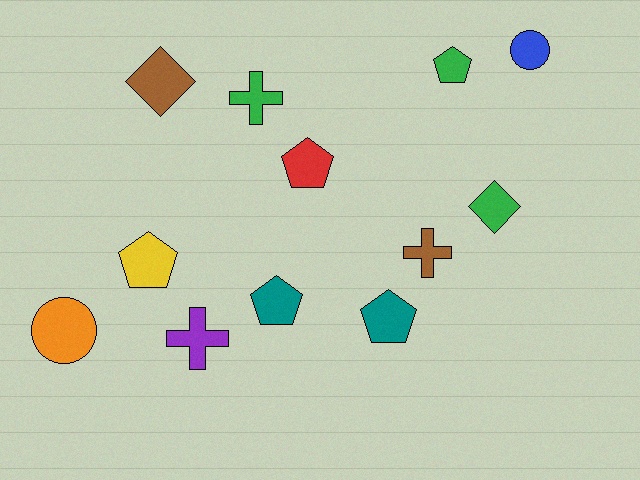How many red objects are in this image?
There is 1 red object.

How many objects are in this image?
There are 12 objects.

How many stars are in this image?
There are no stars.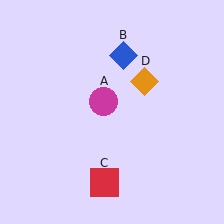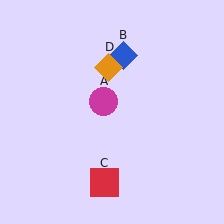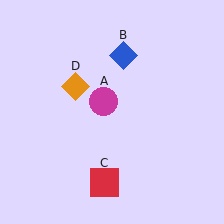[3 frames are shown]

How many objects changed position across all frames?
1 object changed position: orange diamond (object D).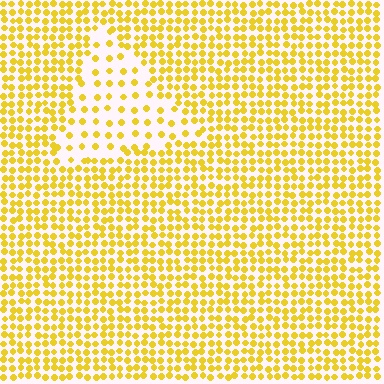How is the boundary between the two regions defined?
The boundary is defined by a change in element density (approximately 2.4x ratio). All elements are the same color, size, and shape.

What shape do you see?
I see a triangle.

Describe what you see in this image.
The image contains small yellow elements arranged at two different densities. A triangle-shaped region is visible where the elements are less densely packed than the surrounding area.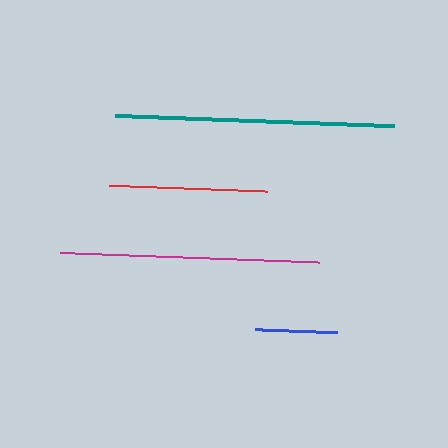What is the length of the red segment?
The red segment is approximately 158 pixels long.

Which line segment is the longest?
The teal line is the longest at approximately 280 pixels.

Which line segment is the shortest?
The blue line is the shortest at approximately 83 pixels.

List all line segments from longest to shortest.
From longest to shortest: teal, magenta, red, blue.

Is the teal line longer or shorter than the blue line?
The teal line is longer than the blue line.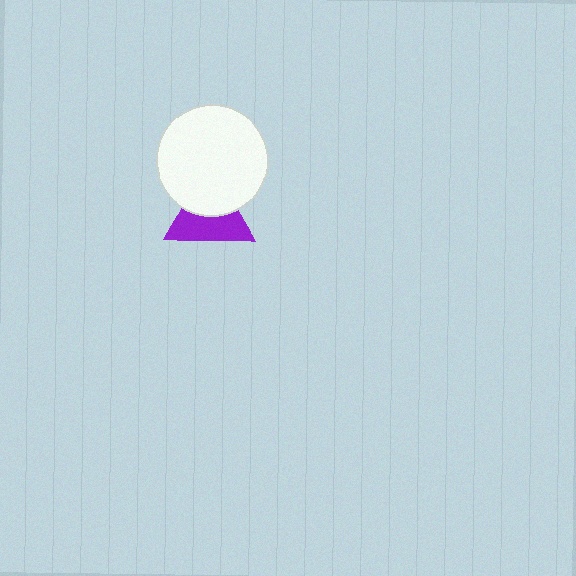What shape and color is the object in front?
The object in front is a white circle.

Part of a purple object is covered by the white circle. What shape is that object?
It is a triangle.